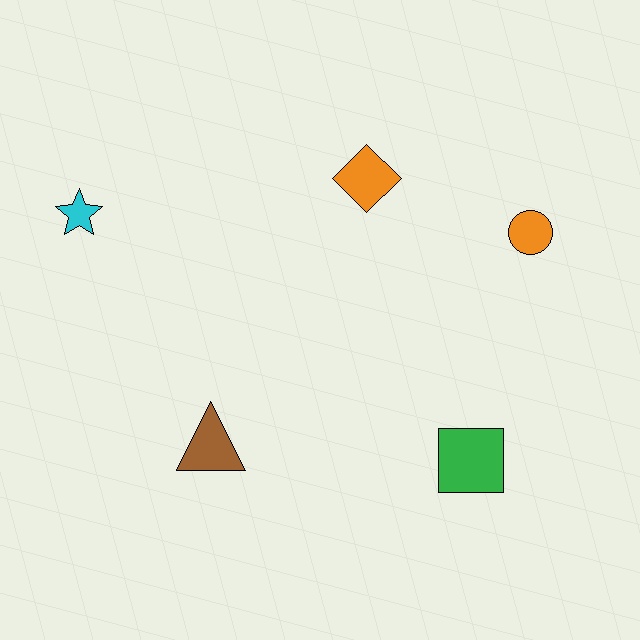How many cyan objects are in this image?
There is 1 cyan object.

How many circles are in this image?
There is 1 circle.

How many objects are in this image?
There are 5 objects.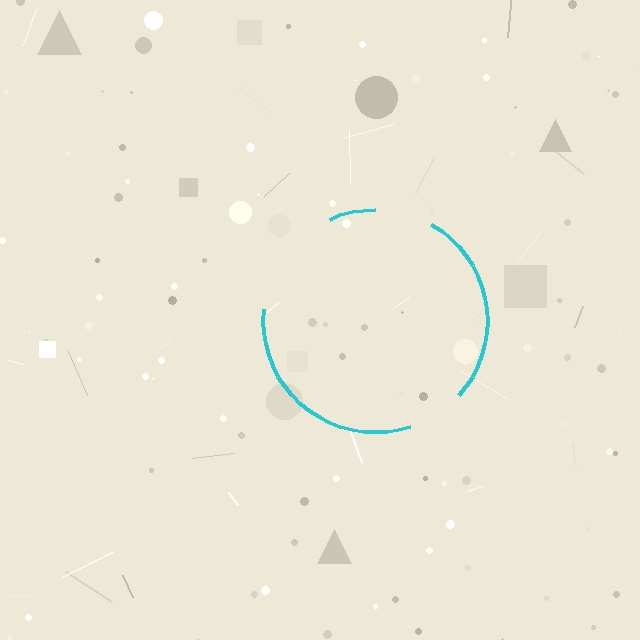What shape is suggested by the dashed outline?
The dashed outline suggests a circle.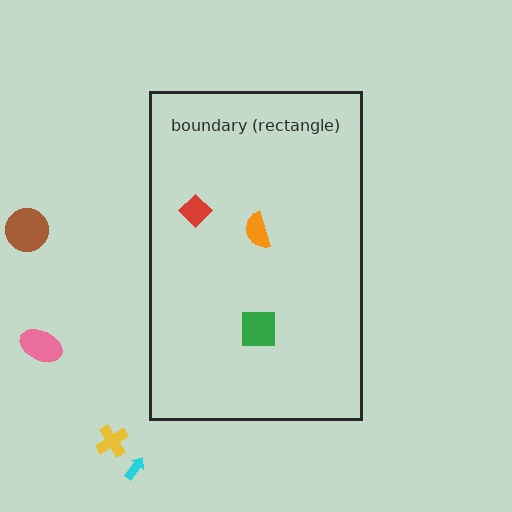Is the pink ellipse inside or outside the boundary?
Outside.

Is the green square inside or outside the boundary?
Inside.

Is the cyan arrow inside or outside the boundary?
Outside.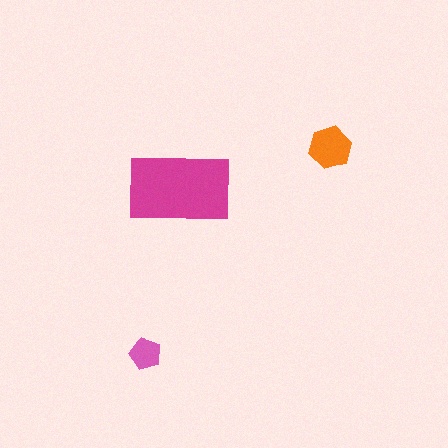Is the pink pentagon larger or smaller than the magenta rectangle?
Smaller.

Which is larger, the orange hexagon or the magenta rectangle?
The magenta rectangle.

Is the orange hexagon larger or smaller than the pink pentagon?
Larger.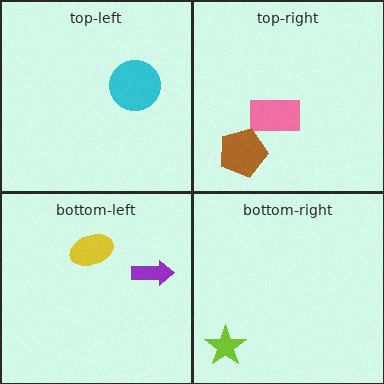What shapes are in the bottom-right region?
The lime star.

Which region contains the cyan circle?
The top-left region.